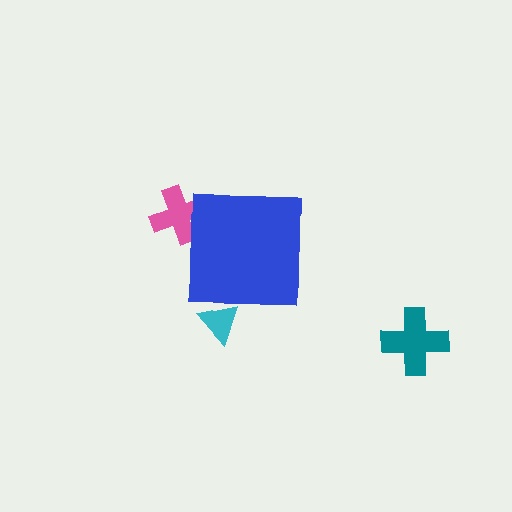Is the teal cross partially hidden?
No, the teal cross is fully visible.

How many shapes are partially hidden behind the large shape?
2 shapes are partially hidden.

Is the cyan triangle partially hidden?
Yes, the cyan triangle is partially hidden behind the blue square.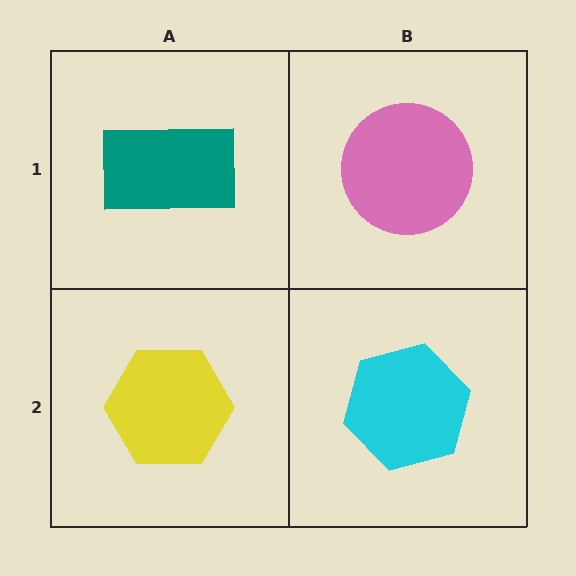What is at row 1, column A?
A teal rectangle.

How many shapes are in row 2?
2 shapes.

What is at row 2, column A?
A yellow hexagon.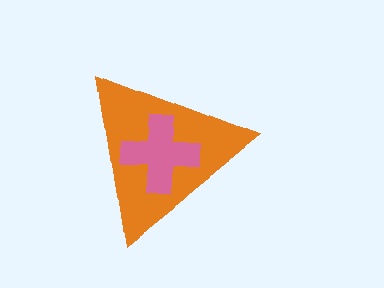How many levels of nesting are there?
2.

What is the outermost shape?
The orange triangle.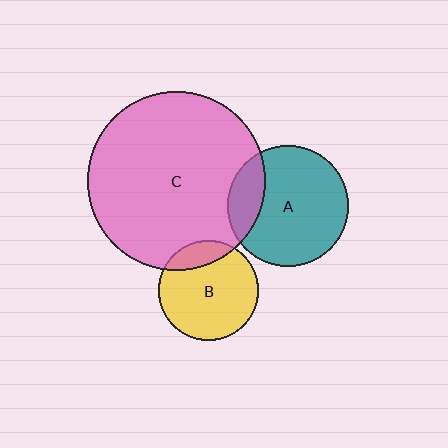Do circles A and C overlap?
Yes.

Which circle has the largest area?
Circle C (pink).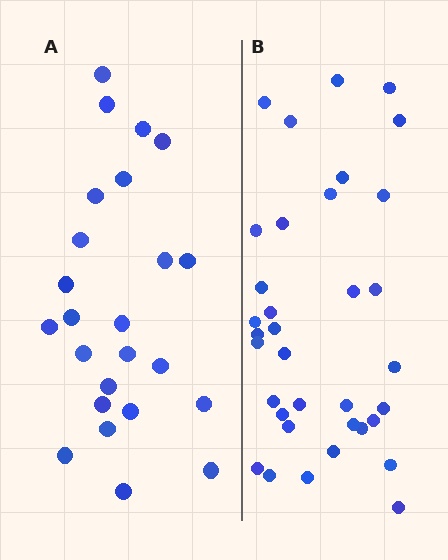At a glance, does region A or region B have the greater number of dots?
Region B (the right region) has more dots.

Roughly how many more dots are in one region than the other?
Region B has roughly 12 or so more dots than region A.